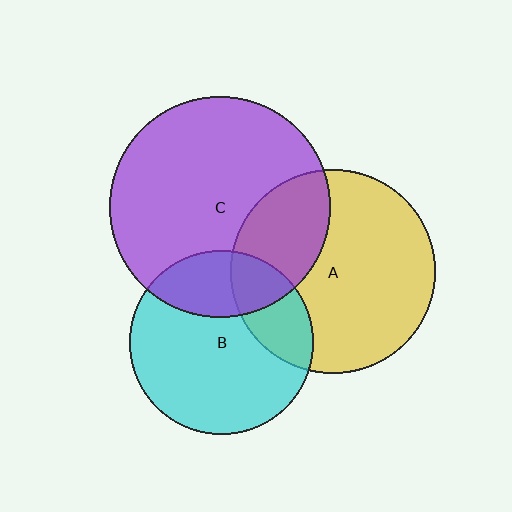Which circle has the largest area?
Circle C (purple).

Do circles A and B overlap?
Yes.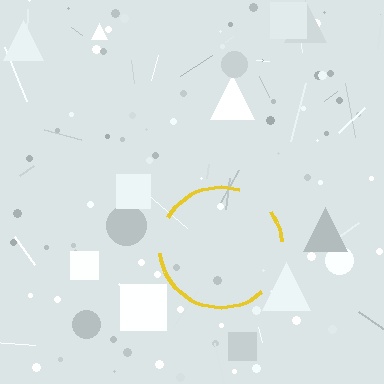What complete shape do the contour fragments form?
The contour fragments form a circle.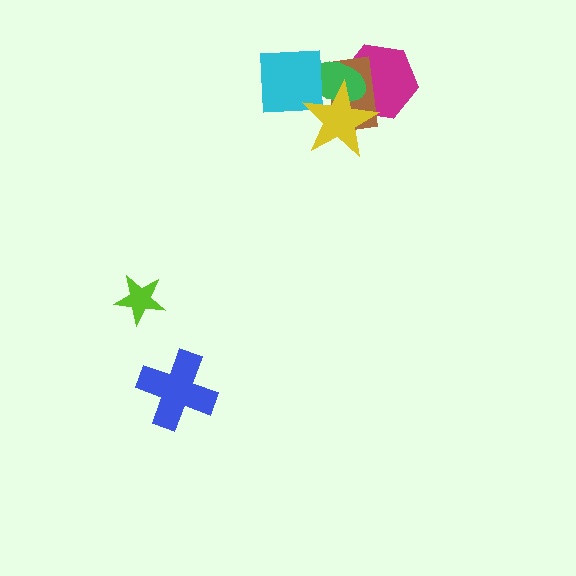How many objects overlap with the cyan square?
3 objects overlap with the cyan square.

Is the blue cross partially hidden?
No, no other shape covers it.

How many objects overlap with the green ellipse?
4 objects overlap with the green ellipse.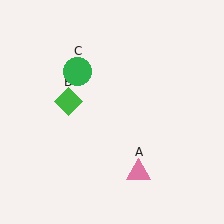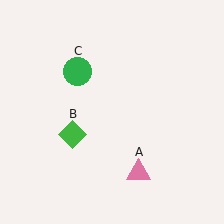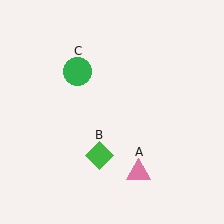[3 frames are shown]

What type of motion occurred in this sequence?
The green diamond (object B) rotated counterclockwise around the center of the scene.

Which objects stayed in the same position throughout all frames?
Pink triangle (object A) and green circle (object C) remained stationary.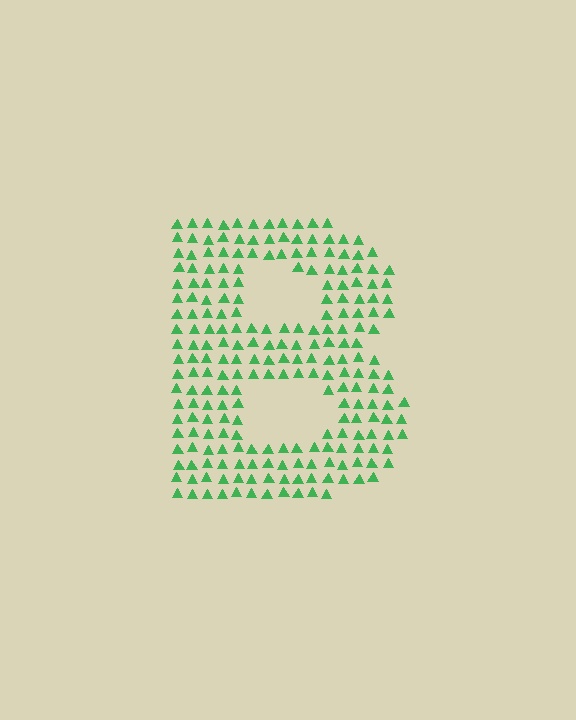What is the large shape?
The large shape is the letter B.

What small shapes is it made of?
It is made of small triangles.